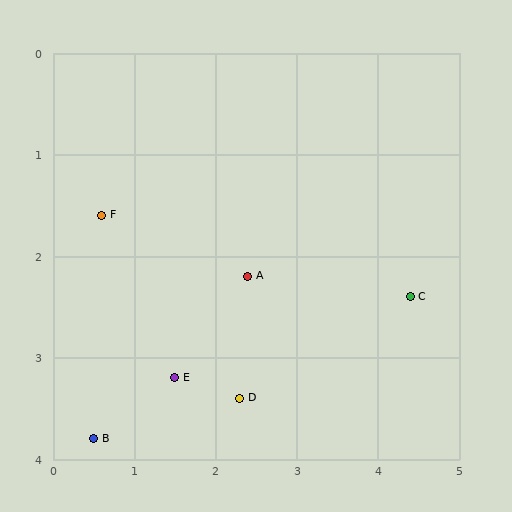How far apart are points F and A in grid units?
Points F and A are about 1.9 grid units apart.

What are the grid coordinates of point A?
Point A is at approximately (2.4, 2.2).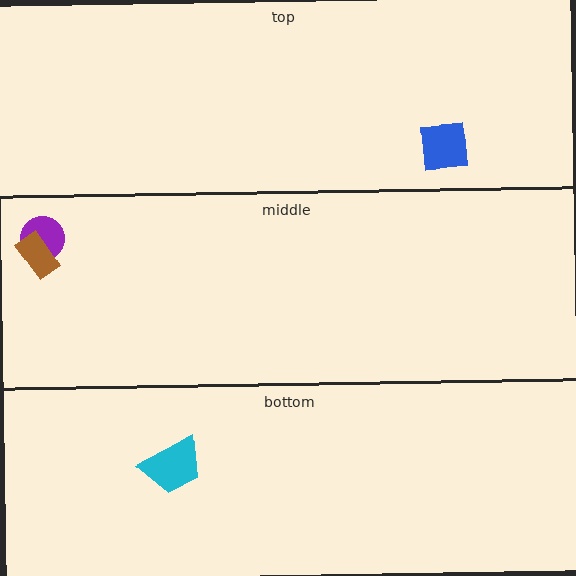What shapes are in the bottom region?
The cyan trapezoid.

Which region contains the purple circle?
The middle region.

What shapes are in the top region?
The blue square.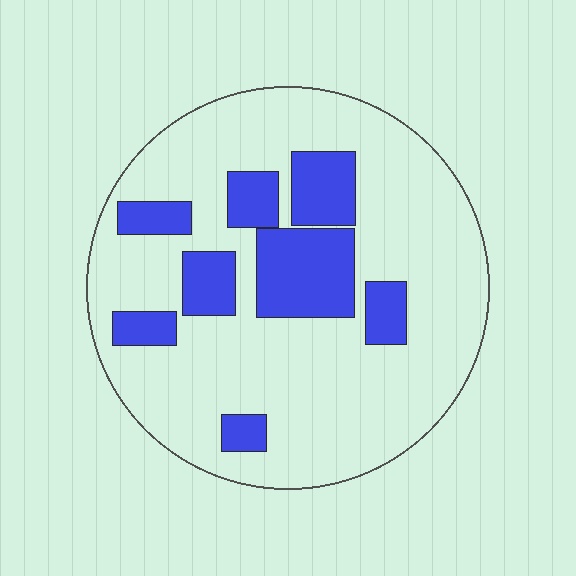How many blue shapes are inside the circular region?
8.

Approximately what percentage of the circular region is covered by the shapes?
Approximately 25%.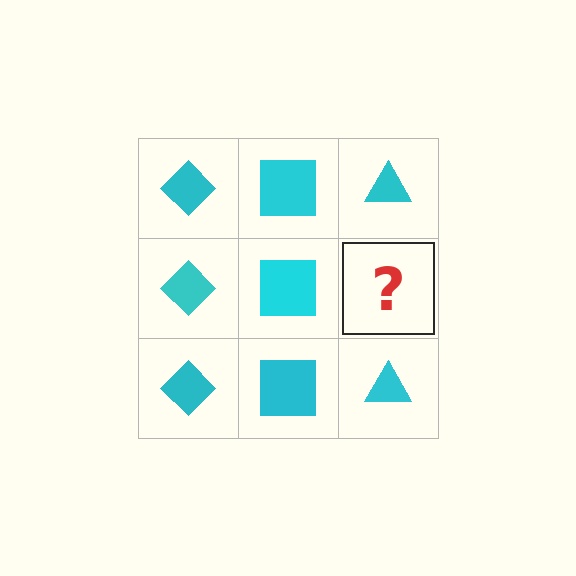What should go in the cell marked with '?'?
The missing cell should contain a cyan triangle.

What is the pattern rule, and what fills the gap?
The rule is that each column has a consistent shape. The gap should be filled with a cyan triangle.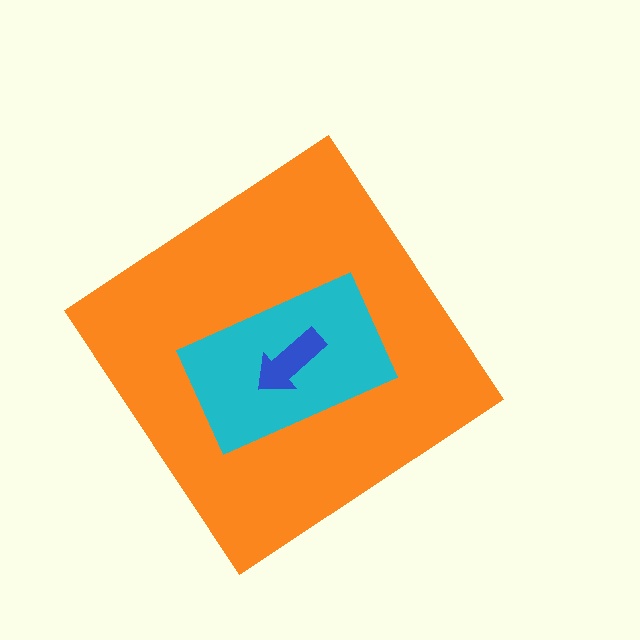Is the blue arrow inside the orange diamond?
Yes.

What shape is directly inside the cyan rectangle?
The blue arrow.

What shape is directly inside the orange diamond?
The cyan rectangle.